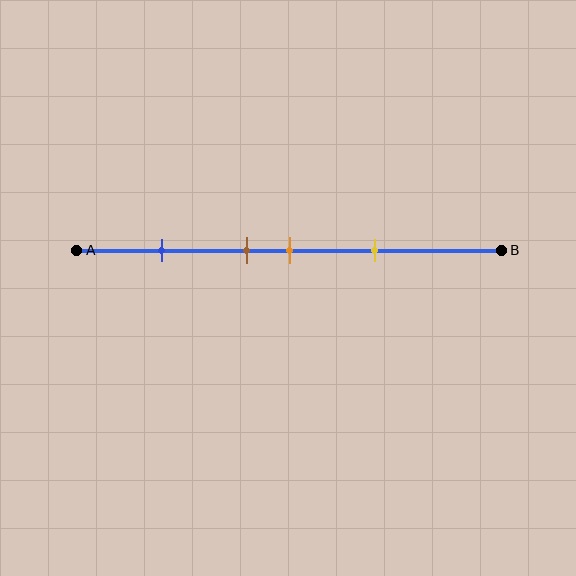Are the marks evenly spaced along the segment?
No, the marks are not evenly spaced.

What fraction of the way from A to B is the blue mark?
The blue mark is approximately 20% (0.2) of the way from A to B.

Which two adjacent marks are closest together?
The brown and orange marks are the closest adjacent pair.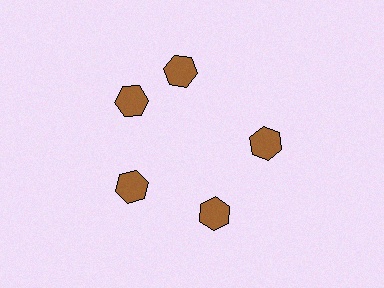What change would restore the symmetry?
The symmetry would be restored by rotating it back into even spacing with its neighbors so that all 5 hexagons sit at equal angles and equal distance from the center.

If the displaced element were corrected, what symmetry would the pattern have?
It would have 5-fold rotational symmetry — the pattern would map onto itself every 72 degrees.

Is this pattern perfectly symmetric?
No. The 5 brown hexagons are arranged in a ring, but one element near the 1 o'clock position is rotated out of alignment along the ring, breaking the 5-fold rotational symmetry.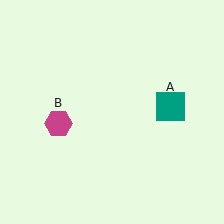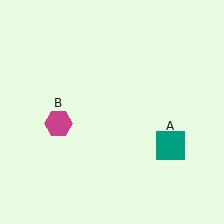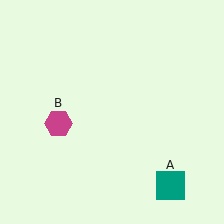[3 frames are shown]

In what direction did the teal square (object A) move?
The teal square (object A) moved down.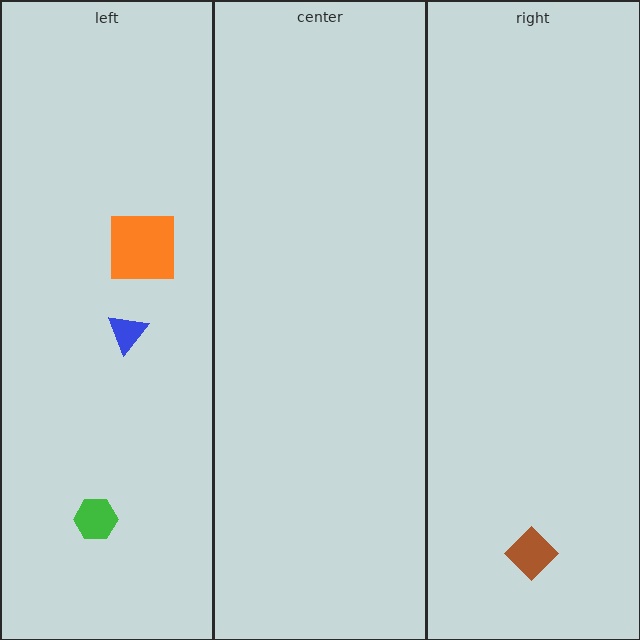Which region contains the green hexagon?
The left region.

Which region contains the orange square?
The left region.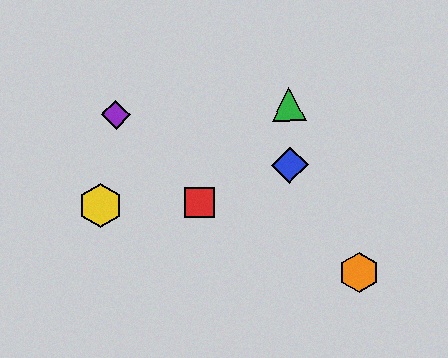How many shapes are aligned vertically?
2 shapes (the blue diamond, the green triangle) are aligned vertically.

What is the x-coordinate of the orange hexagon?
The orange hexagon is at x≈359.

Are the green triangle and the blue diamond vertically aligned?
Yes, both are at x≈289.